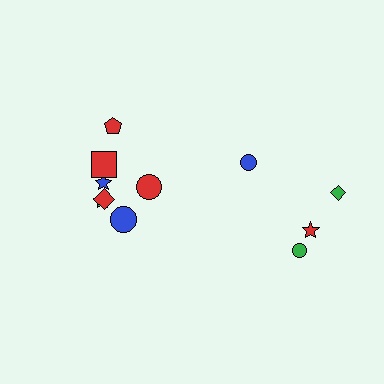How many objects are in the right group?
There are 4 objects.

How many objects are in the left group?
There are 7 objects.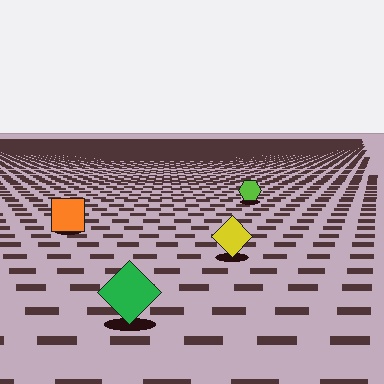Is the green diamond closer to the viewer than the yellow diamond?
Yes. The green diamond is closer — you can tell from the texture gradient: the ground texture is coarser near it.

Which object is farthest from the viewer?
The lime hexagon is farthest from the viewer. It appears smaller and the ground texture around it is denser.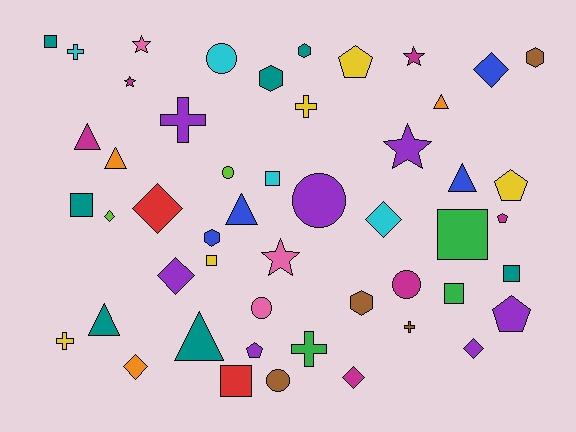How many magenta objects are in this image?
There are 6 magenta objects.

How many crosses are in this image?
There are 6 crosses.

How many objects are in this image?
There are 50 objects.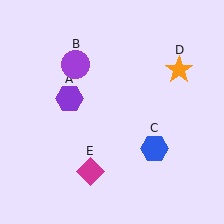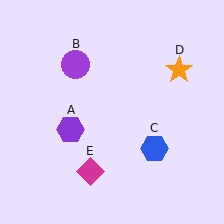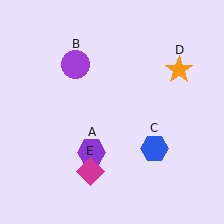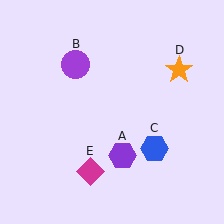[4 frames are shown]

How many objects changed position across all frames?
1 object changed position: purple hexagon (object A).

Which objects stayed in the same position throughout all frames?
Purple circle (object B) and blue hexagon (object C) and orange star (object D) and magenta diamond (object E) remained stationary.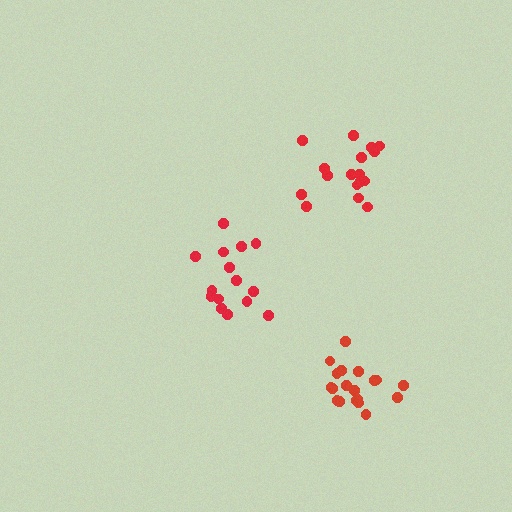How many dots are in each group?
Group 1: 19 dots, Group 2: 15 dots, Group 3: 17 dots (51 total).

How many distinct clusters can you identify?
There are 3 distinct clusters.